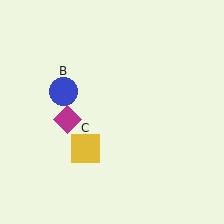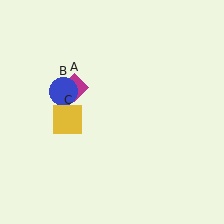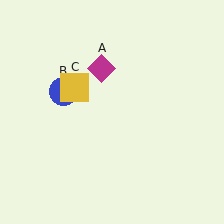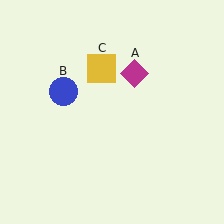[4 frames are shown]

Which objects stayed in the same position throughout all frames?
Blue circle (object B) remained stationary.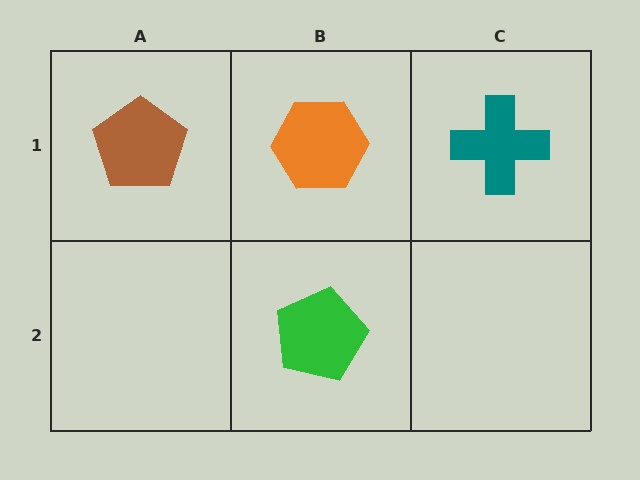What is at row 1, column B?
An orange hexagon.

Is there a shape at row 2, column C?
No, that cell is empty.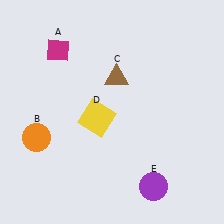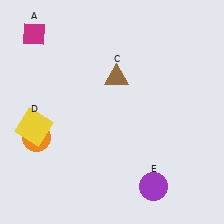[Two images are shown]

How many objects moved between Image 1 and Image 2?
2 objects moved between the two images.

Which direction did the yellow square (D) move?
The yellow square (D) moved left.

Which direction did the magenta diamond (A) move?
The magenta diamond (A) moved left.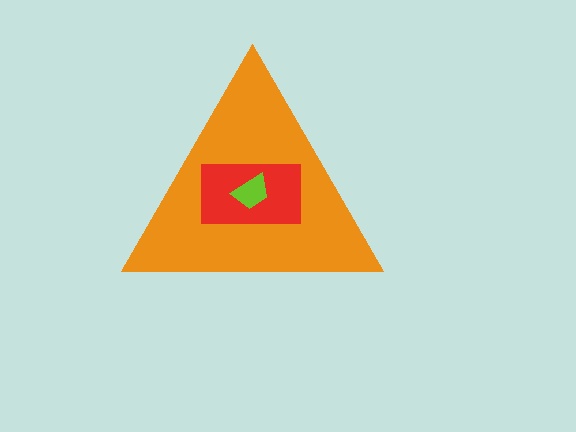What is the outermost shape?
The orange triangle.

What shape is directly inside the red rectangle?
The lime trapezoid.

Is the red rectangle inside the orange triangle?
Yes.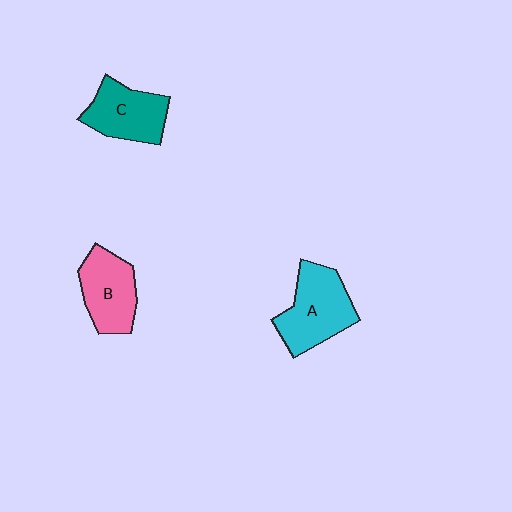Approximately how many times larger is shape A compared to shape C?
Approximately 1.2 times.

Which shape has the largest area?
Shape A (cyan).